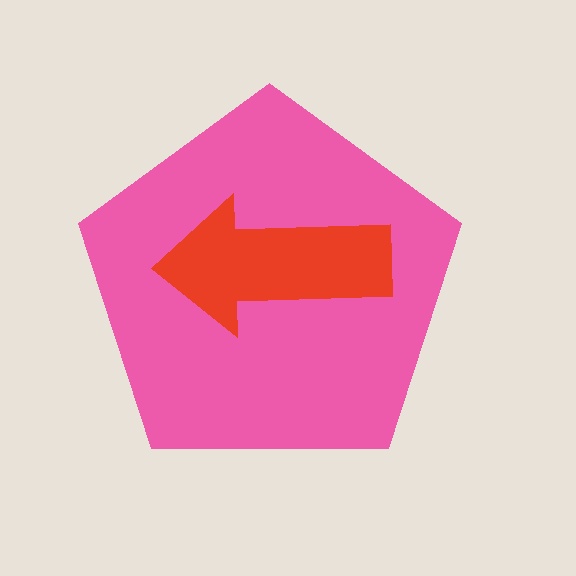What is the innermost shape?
The red arrow.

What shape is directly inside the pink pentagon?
The red arrow.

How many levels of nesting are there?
2.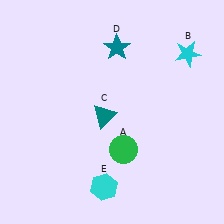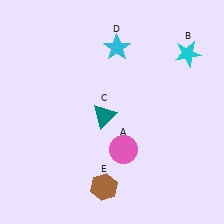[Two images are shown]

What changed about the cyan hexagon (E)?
In Image 1, E is cyan. In Image 2, it changed to brown.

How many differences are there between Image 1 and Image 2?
There are 3 differences between the two images.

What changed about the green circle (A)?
In Image 1, A is green. In Image 2, it changed to pink.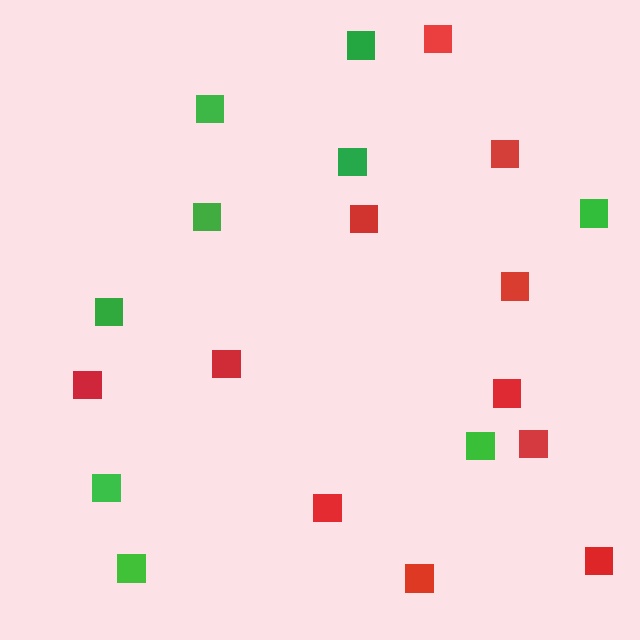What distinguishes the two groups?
There are 2 groups: one group of green squares (9) and one group of red squares (11).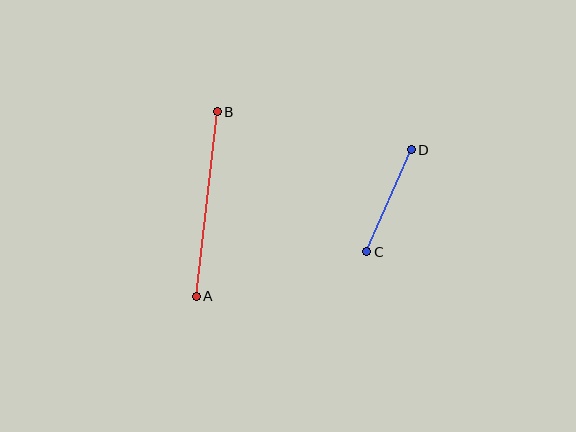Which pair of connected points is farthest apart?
Points A and B are farthest apart.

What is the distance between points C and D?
The distance is approximately 111 pixels.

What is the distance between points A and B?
The distance is approximately 186 pixels.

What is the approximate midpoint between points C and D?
The midpoint is at approximately (389, 201) pixels.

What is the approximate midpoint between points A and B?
The midpoint is at approximately (207, 204) pixels.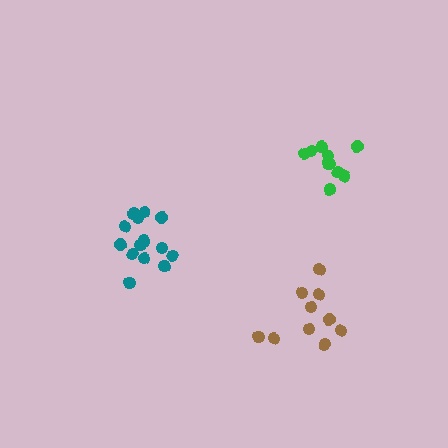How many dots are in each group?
Group 1: 10 dots, Group 2: 14 dots, Group 3: 10 dots (34 total).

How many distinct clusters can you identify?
There are 3 distinct clusters.